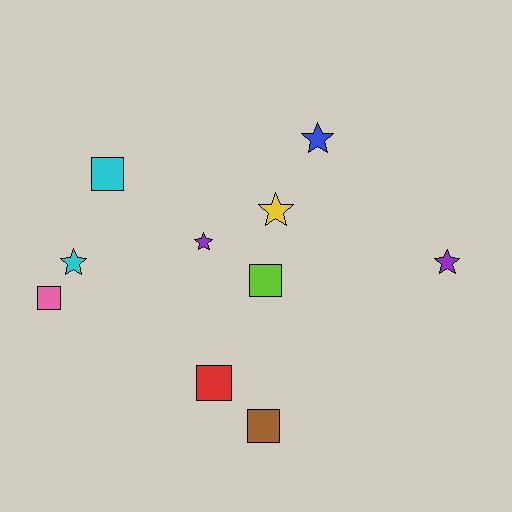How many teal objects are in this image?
There are no teal objects.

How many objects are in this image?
There are 10 objects.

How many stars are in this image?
There are 5 stars.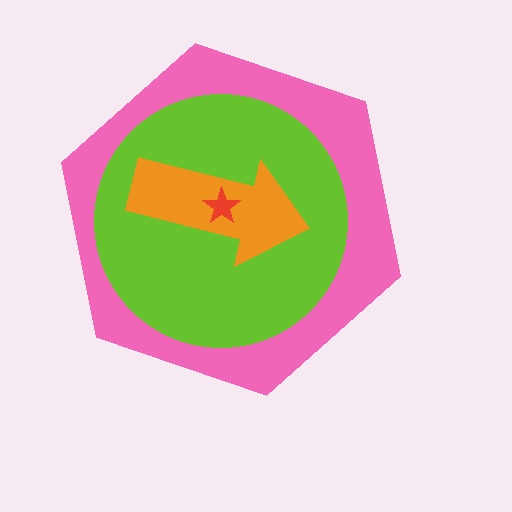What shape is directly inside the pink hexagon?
The lime circle.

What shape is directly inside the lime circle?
The orange arrow.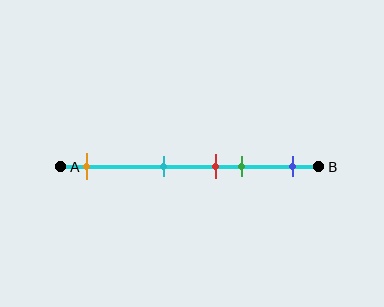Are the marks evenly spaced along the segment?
No, the marks are not evenly spaced.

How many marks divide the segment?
There are 5 marks dividing the segment.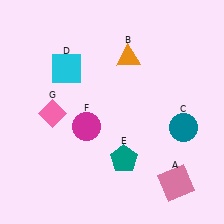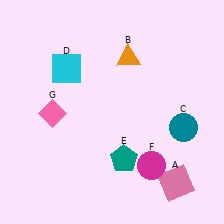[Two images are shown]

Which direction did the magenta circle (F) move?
The magenta circle (F) moved right.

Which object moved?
The magenta circle (F) moved right.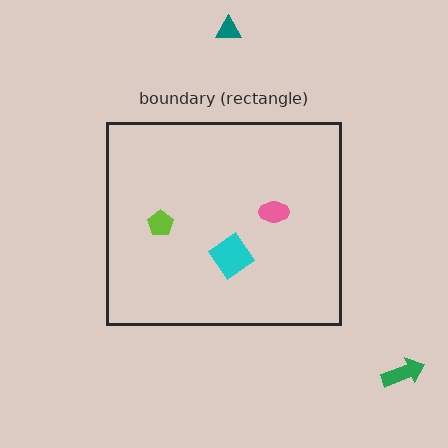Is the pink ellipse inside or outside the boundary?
Inside.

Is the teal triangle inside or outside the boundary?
Outside.